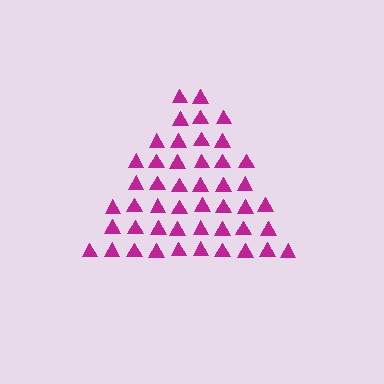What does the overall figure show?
The overall figure shows a triangle.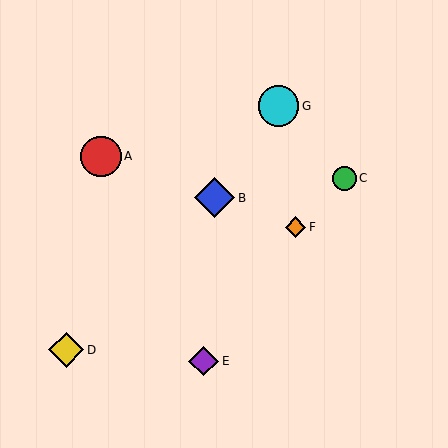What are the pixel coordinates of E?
Object E is at (204, 361).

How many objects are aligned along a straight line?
3 objects (A, B, F) are aligned along a straight line.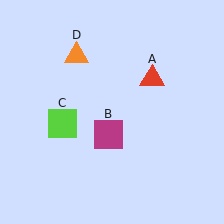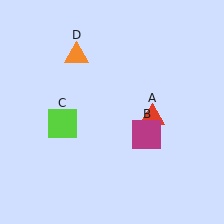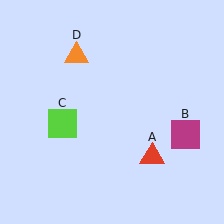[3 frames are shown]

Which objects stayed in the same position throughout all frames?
Lime square (object C) and orange triangle (object D) remained stationary.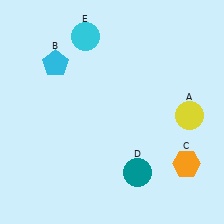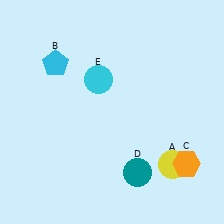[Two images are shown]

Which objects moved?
The objects that moved are: the yellow circle (A), the cyan circle (E).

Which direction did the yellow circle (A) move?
The yellow circle (A) moved down.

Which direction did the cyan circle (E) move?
The cyan circle (E) moved down.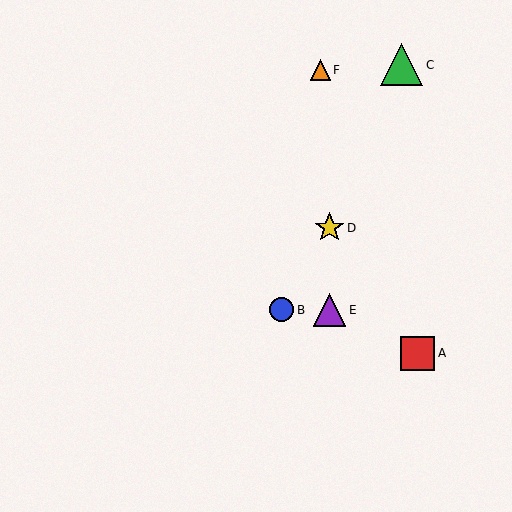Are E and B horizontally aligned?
Yes, both are at y≈310.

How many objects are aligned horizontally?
2 objects (B, E) are aligned horizontally.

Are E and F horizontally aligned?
No, E is at y≈310 and F is at y≈70.